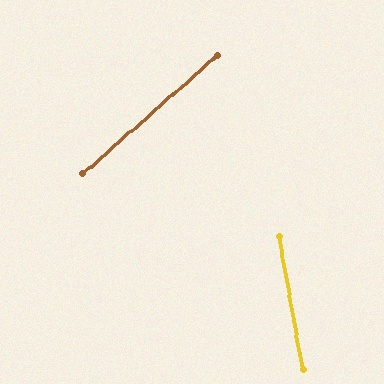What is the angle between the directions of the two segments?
Approximately 59 degrees.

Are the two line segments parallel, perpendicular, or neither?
Neither parallel nor perpendicular — they differ by about 59°.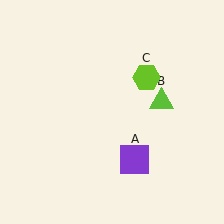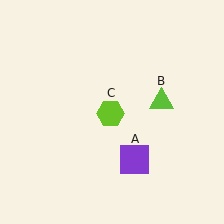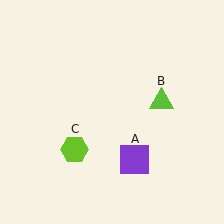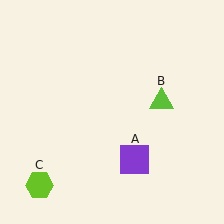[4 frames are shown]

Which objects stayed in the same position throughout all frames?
Purple square (object A) and lime triangle (object B) remained stationary.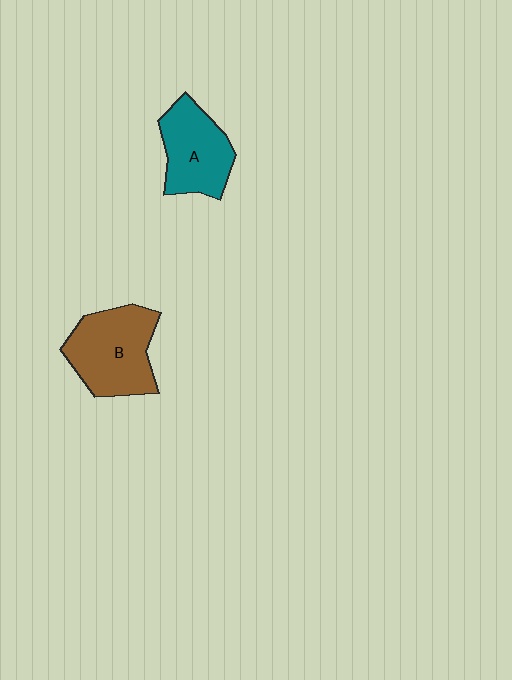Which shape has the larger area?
Shape B (brown).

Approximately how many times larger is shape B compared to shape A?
Approximately 1.2 times.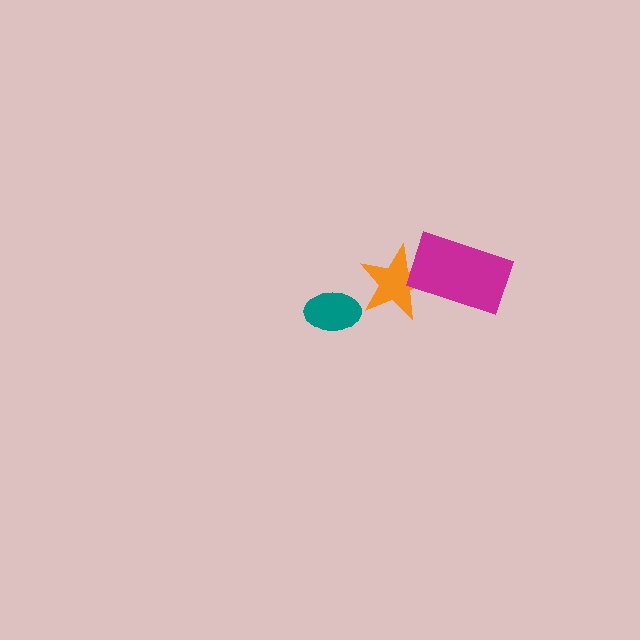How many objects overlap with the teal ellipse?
0 objects overlap with the teal ellipse.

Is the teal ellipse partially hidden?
No, no other shape covers it.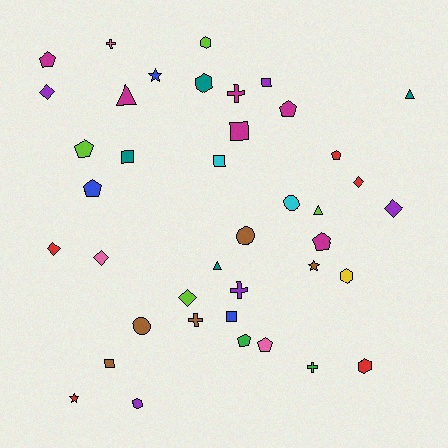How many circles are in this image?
There are 3 circles.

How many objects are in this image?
There are 40 objects.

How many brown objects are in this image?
There are 5 brown objects.